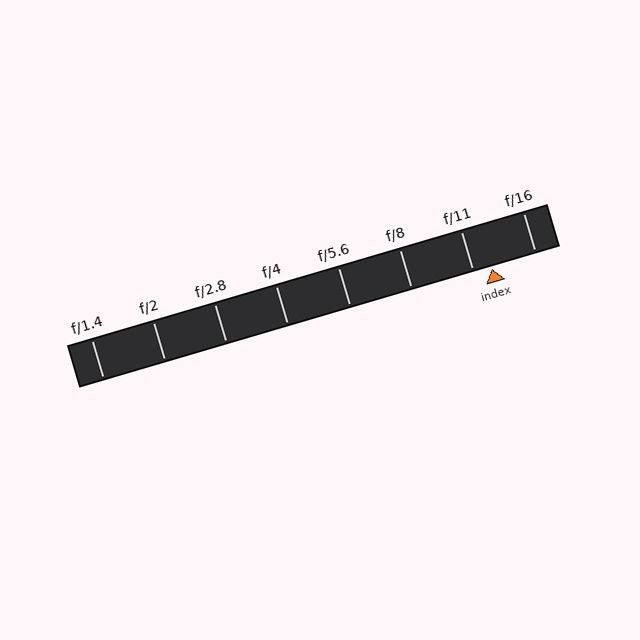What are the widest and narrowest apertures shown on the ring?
The widest aperture shown is f/1.4 and the narrowest is f/16.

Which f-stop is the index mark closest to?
The index mark is closest to f/11.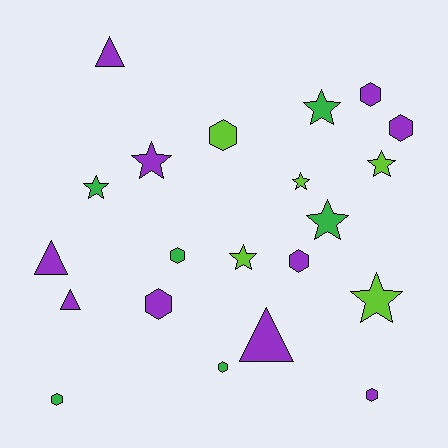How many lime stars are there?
There are 4 lime stars.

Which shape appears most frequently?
Hexagon, with 9 objects.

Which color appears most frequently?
Purple, with 10 objects.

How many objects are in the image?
There are 21 objects.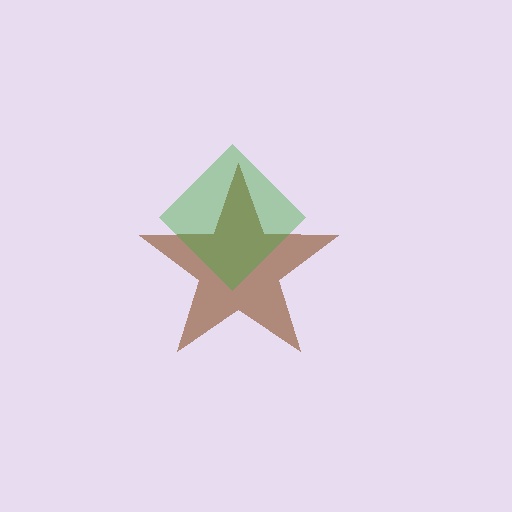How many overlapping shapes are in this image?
There are 2 overlapping shapes in the image.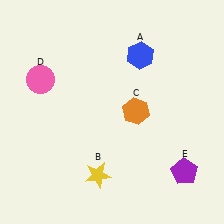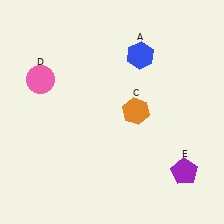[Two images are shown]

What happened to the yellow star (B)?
The yellow star (B) was removed in Image 2. It was in the bottom-left area of Image 1.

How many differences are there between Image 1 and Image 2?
There is 1 difference between the two images.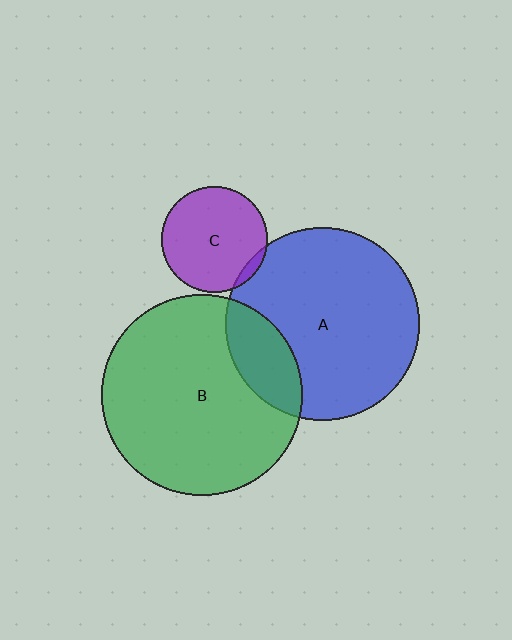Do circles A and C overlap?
Yes.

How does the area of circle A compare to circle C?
Approximately 3.4 times.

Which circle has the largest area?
Circle B (green).